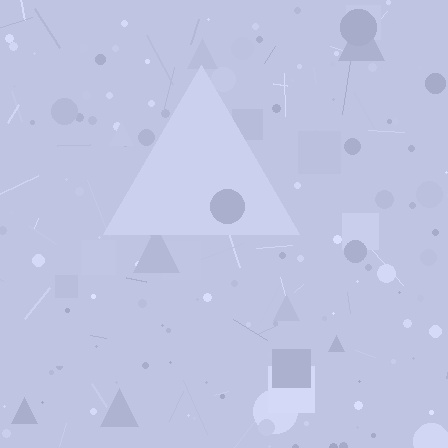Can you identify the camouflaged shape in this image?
The camouflaged shape is a triangle.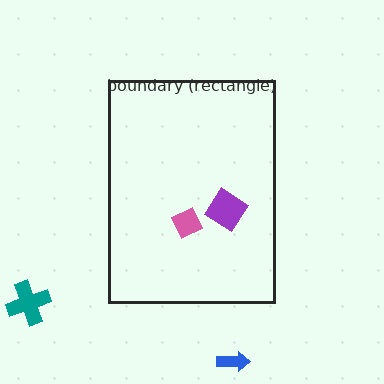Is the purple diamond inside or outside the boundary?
Inside.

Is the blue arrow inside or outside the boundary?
Outside.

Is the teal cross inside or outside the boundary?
Outside.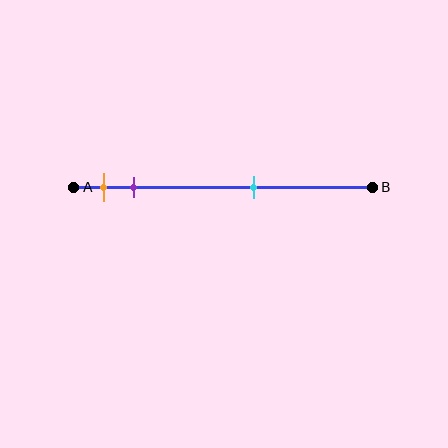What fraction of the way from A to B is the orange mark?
The orange mark is approximately 10% (0.1) of the way from A to B.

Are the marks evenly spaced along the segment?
No, the marks are not evenly spaced.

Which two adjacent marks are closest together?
The orange and purple marks are the closest adjacent pair.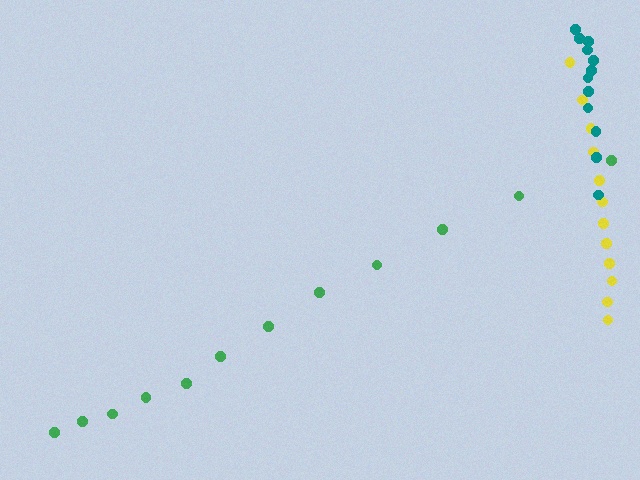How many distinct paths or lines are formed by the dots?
There are 3 distinct paths.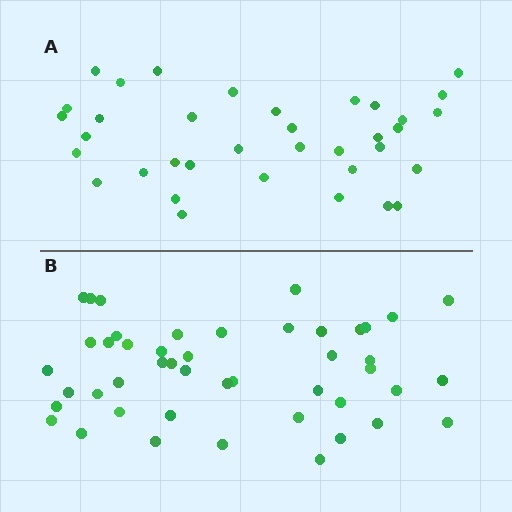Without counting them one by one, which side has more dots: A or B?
Region B (the bottom region) has more dots.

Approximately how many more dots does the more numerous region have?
Region B has roughly 10 or so more dots than region A.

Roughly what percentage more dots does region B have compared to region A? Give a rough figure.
About 30% more.